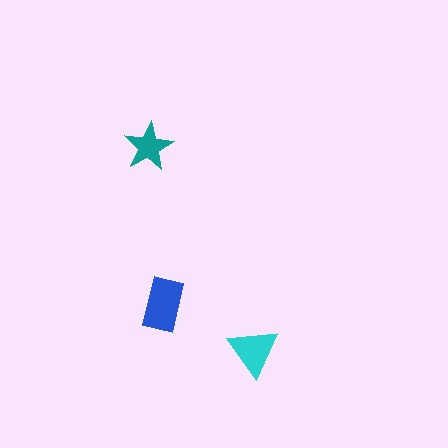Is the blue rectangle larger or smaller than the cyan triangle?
Larger.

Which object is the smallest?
The teal star.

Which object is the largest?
The blue rectangle.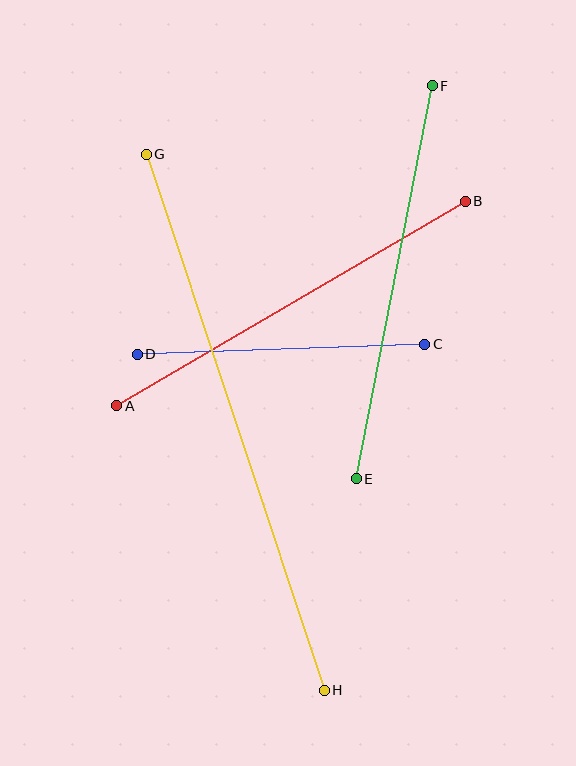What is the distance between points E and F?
The distance is approximately 400 pixels.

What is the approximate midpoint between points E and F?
The midpoint is at approximately (394, 282) pixels.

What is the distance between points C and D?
The distance is approximately 288 pixels.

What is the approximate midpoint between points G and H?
The midpoint is at approximately (235, 422) pixels.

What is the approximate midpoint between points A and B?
The midpoint is at approximately (291, 303) pixels.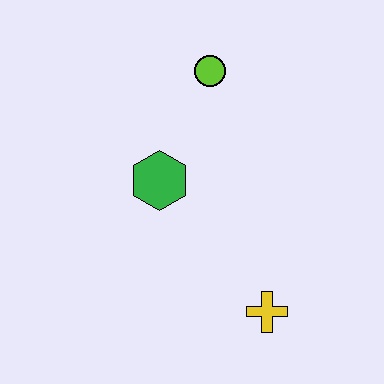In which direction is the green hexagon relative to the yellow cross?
The green hexagon is above the yellow cross.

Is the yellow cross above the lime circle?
No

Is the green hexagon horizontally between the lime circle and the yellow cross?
No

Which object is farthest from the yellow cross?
The lime circle is farthest from the yellow cross.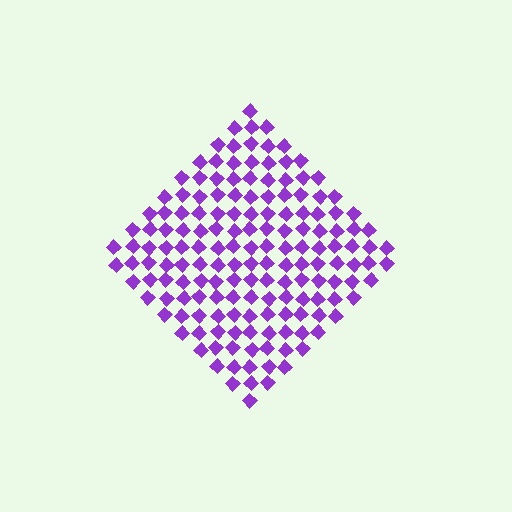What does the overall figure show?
The overall figure shows a diamond.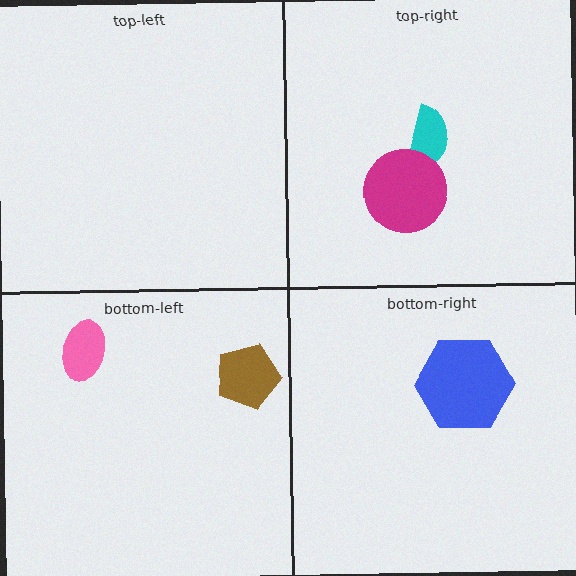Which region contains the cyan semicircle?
The top-right region.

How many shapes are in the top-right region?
2.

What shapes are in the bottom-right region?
The blue hexagon.